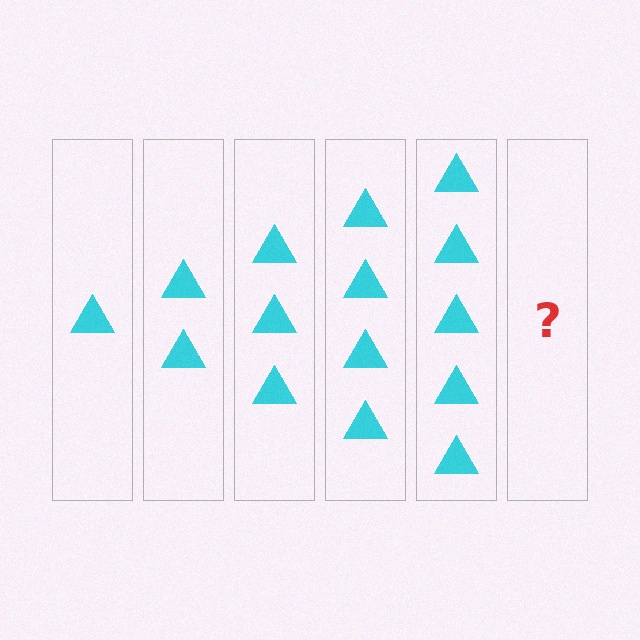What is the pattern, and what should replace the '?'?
The pattern is that each step adds one more triangle. The '?' should be 6 triangles.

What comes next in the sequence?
The next element should be 6 triangles.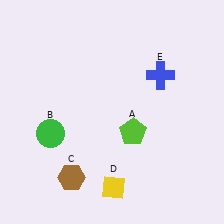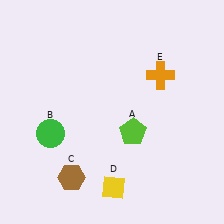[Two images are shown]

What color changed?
The cross (E) changed from blue in Image 1 to orange in Image 2.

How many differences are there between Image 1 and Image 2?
There is 1 difference between the two images.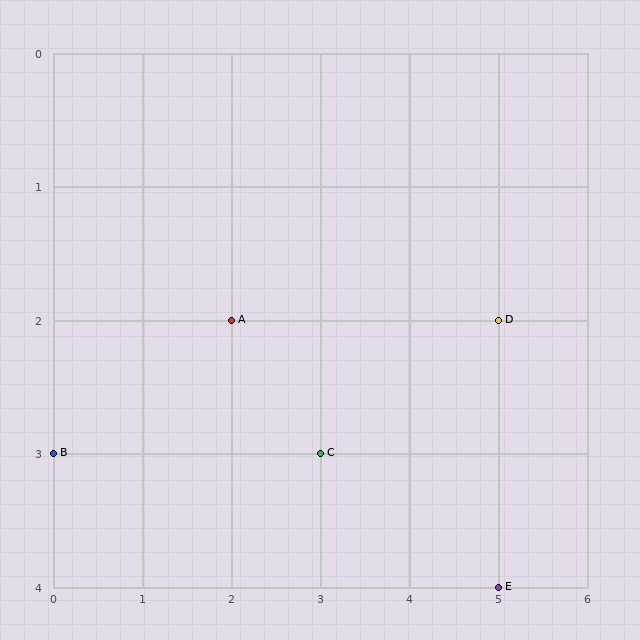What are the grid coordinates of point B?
Point B is at grid coordinates (0, 3).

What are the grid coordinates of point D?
Point D is at grid coordinates (5, 2).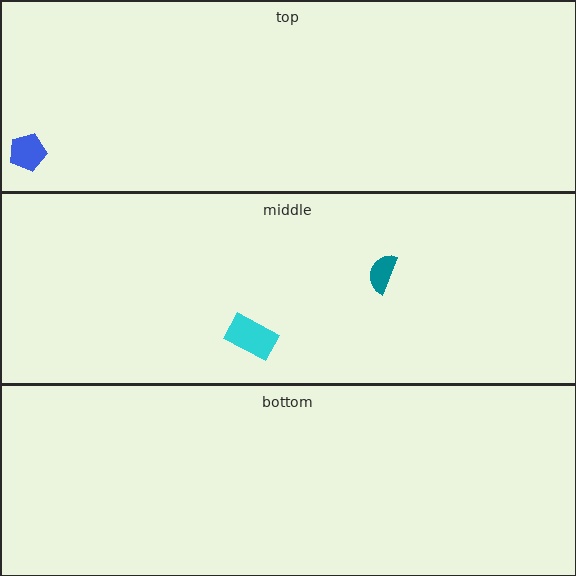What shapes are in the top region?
The blue pentagon.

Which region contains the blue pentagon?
The top region.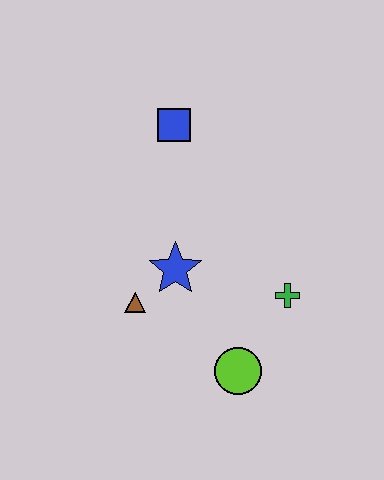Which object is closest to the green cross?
The lime circle is closest to the green cross.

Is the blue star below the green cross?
No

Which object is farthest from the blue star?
The blue square is farthest from the blue star.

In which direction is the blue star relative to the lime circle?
The blue star is above the lime circle.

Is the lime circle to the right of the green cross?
No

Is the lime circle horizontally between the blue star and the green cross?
Yes